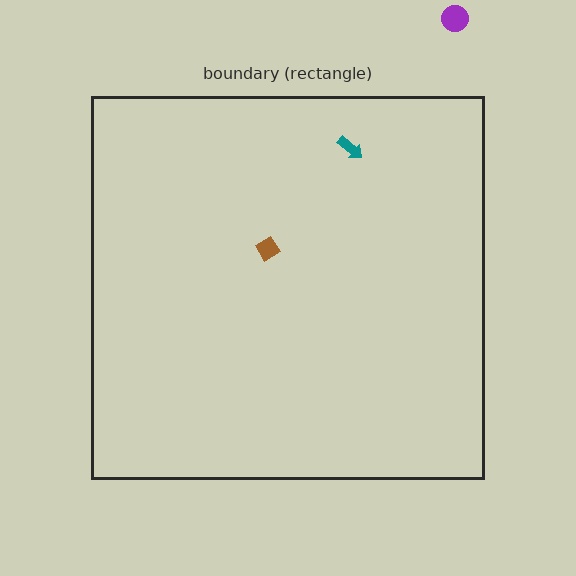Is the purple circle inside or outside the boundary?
Outside.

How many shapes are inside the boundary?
2 inside, 1 outside.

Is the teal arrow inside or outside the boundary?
Inside.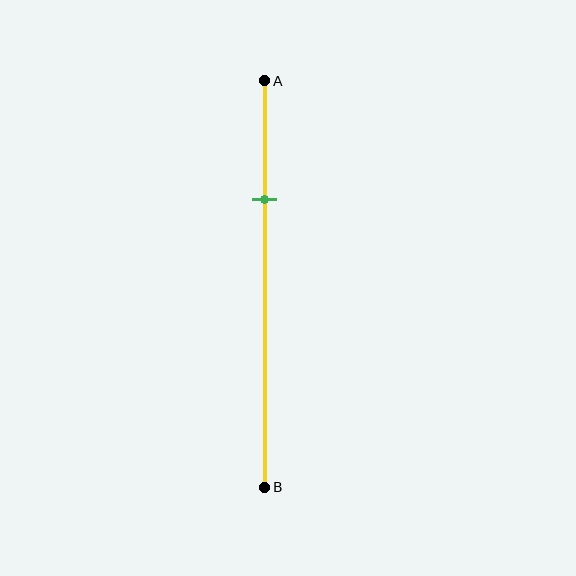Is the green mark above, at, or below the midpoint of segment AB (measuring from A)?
The green mark is above the midpoint of segment AB.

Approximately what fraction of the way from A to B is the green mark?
The green mark is approximately 30% of the way from A to B.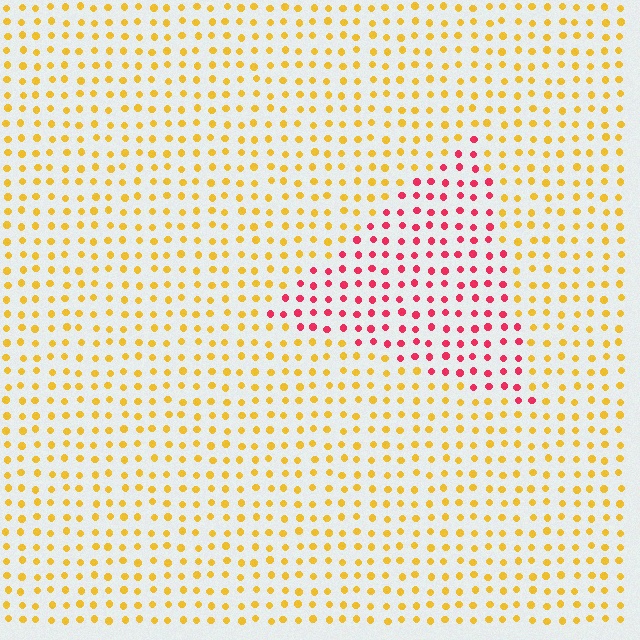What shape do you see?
I see a triangle.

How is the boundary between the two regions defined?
The boundary is defined purely by a slight shift in hue (about 60 degrees). Spacing, size, and orientation are identical on both sides.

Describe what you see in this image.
The image is filled with small yellow elements in a uniform arrangement. A triangle-shaped region is visible where the elements are tinted to a slightly different hue, forming a subtle color boundary.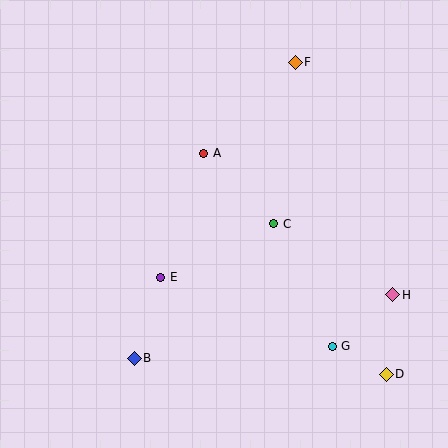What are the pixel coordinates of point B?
Point B is at (134, 358).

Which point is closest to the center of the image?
Point C at (274, 224) is closest to the center.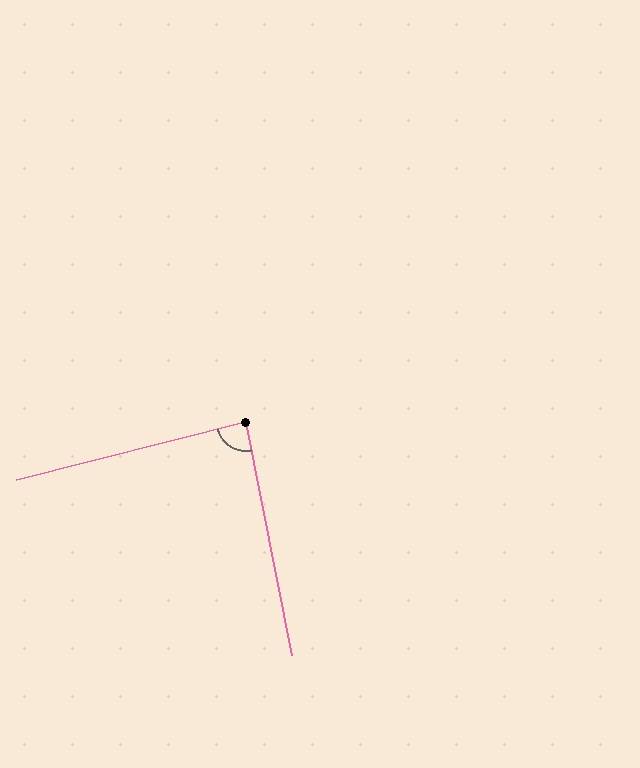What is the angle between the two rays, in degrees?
Approximately 87 degrees.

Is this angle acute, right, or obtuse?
It is approximately a right angle.